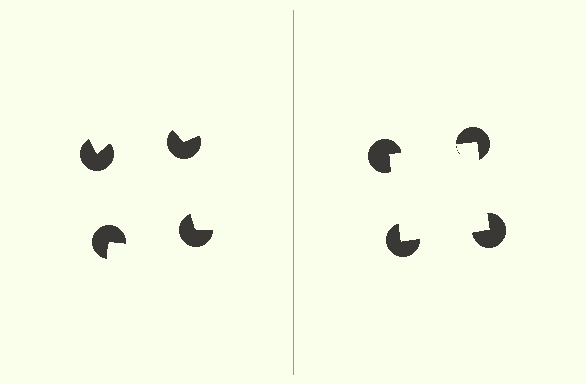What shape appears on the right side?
An illusory square.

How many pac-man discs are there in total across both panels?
8 — 4 on each side.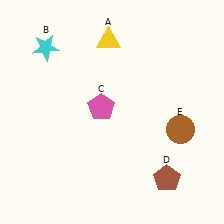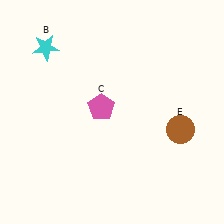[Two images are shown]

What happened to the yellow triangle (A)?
The yellow triangle (A) was removed in Image 2. It was in the top-left area of Image 1.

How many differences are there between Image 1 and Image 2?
There are 2 differences between the two images.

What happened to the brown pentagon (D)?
The brown pentagon (D) was removed in Image 2. It was in the bottom-right area of Image 1.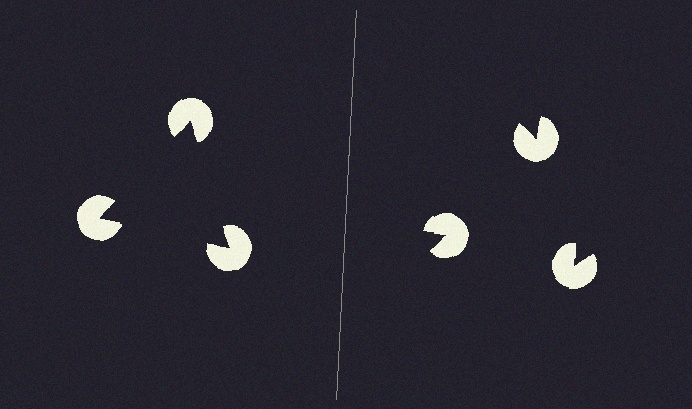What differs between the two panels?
The pac-man discs are positioned identically on both sides; only the wedge orientations differ. On the left they align to a triangle; on the right they are misaligned.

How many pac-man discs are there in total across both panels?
6 — 3 on each side.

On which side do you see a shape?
An illusory triangle appears on the left side. On the right side the wedge cuts are rotated, so no coherent shape forms.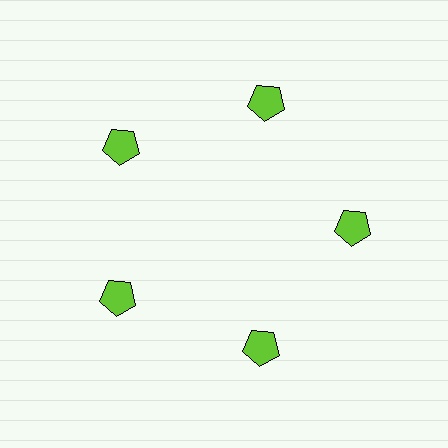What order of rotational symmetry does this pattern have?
This pattern has 5-fold rotational symmetry.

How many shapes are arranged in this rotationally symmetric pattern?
There are 5 shapes, arranged in 5 groups of 1.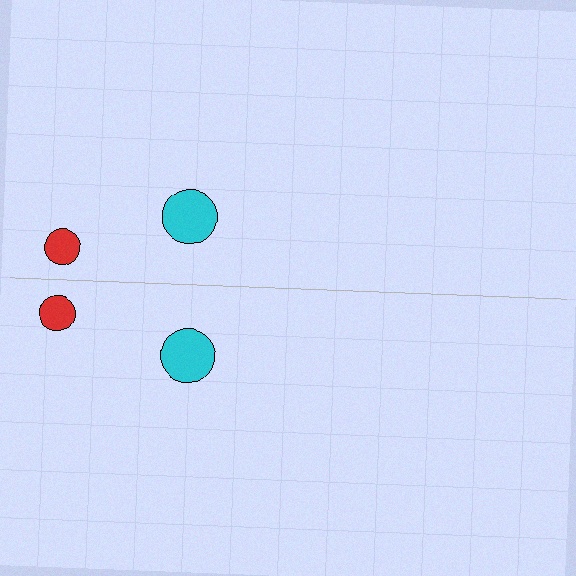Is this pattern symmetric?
Yes, this pattern has bilateral (reflection) symmetry.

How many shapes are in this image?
There are 4 shapes in this image.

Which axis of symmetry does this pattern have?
The pattern has a horizontal axis of symmetry running through the center of the image.